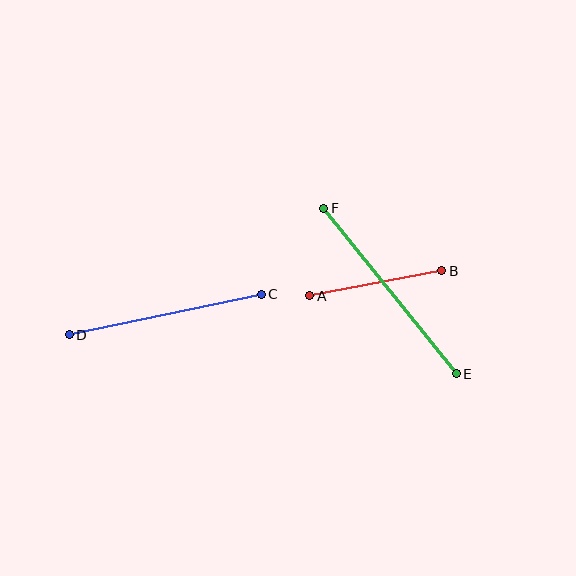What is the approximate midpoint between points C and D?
The midpoint is at approximately (165, 314) pixels.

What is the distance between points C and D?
The distance is approximately 196 pixels.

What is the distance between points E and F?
The distance is approximately 212 pixels.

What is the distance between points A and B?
The distance is approximately 134 pixels.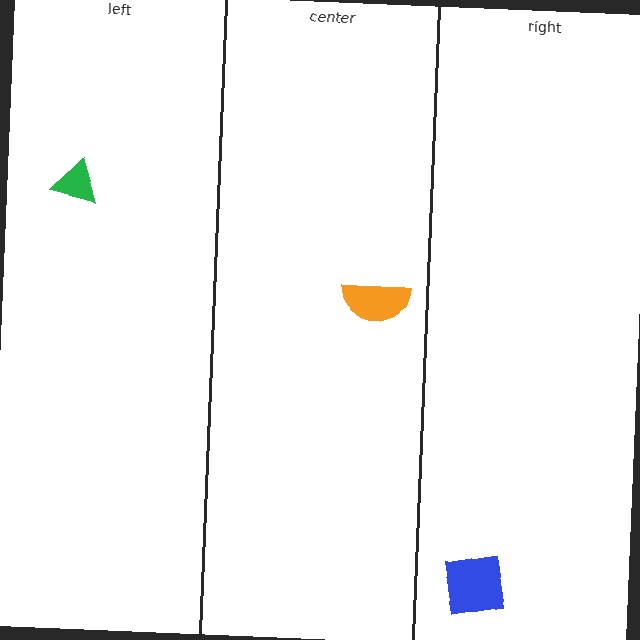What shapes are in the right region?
The blue square.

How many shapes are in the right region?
1.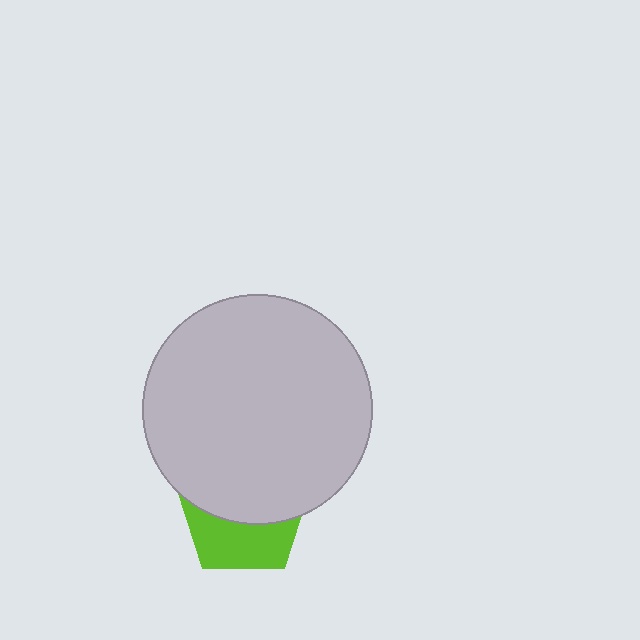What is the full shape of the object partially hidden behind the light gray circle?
The partially hidden object is a lime pentagon.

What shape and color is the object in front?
The object in front is a light gray circle.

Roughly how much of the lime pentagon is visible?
A small part of it is visible (roughly 43%).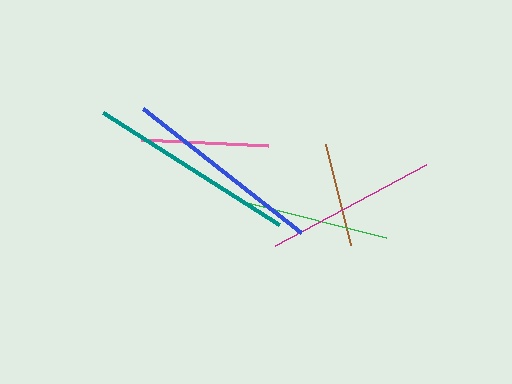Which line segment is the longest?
The teal line is the longest at approximately 209 pixels.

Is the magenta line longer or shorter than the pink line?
The magenta line is longer than the pink line.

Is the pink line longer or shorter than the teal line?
The teal line is longer than the pink line.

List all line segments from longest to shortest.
From longest to shortest: teal, blue, magenta, green, pink, brown.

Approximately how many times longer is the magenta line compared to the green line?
The magenta line is approximately 1.2 times the length of the green line.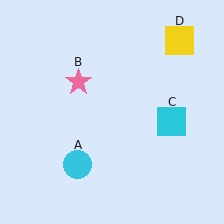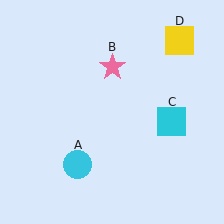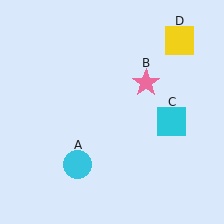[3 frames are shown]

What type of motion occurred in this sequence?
The pink star (object B) rotated clockwise around the center of the scene.